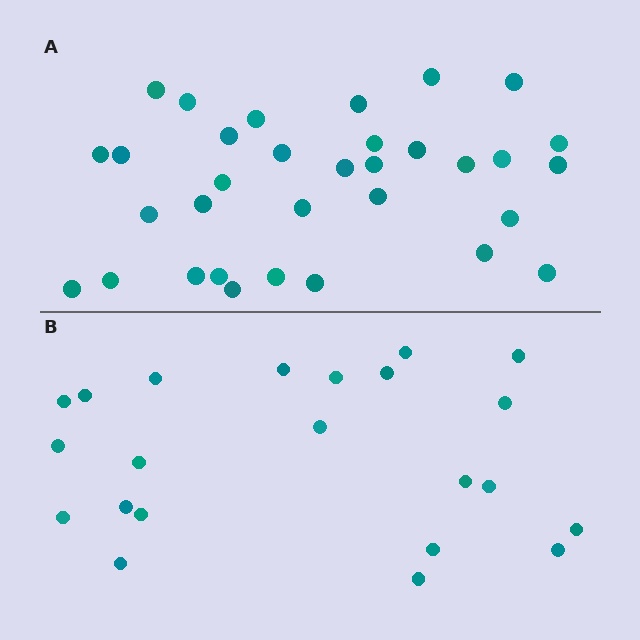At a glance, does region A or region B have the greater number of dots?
Region A (the top region) has more dots.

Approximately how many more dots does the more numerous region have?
Region A has roughly 12 or so more dots than region B.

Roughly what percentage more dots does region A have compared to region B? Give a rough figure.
About 50% more.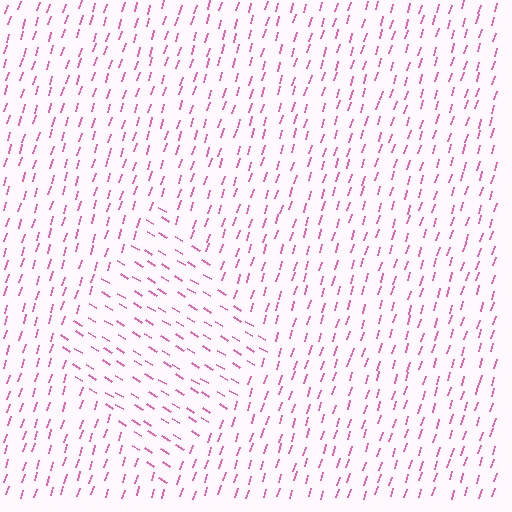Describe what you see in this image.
The image is filled with small pink line segments. A diamond region in the image has lines oriented differently from the surrounding lines, creating a visible texture boundary.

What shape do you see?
I see a diamond.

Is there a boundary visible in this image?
Yes, there is a texture boundary formed by a change in line orientation.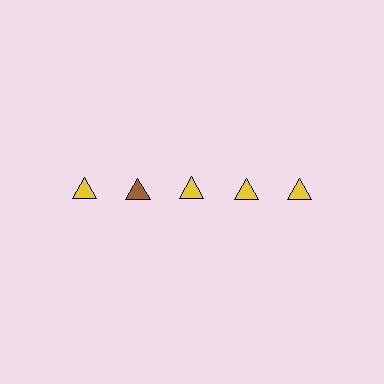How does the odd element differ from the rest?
It has a different color: brown instead of yellow.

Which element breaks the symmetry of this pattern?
The brown triangle in the top row, second from left column breaks the symmetry. All other shapes are yellow triangles.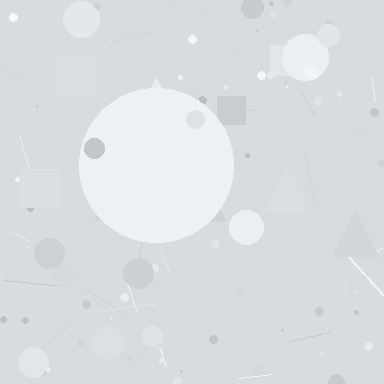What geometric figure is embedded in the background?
A circle is embedded in the background.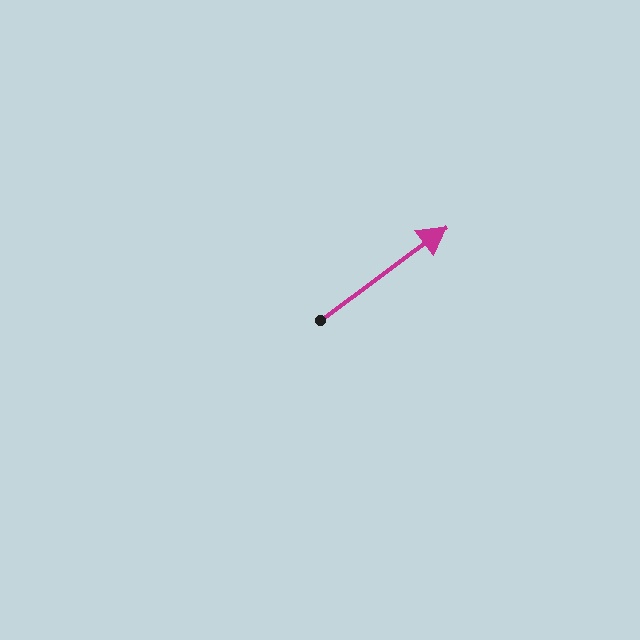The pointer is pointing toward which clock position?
Roughly 2 o'clock.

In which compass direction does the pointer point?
Northeast.